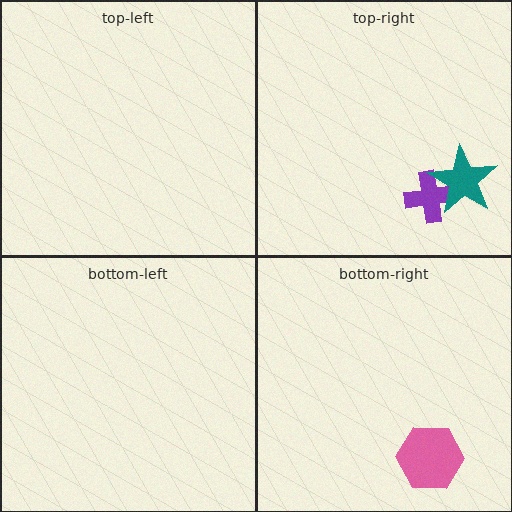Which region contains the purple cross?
The top-right region.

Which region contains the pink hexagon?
The bottom-right region.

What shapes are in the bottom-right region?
The pink hexagon.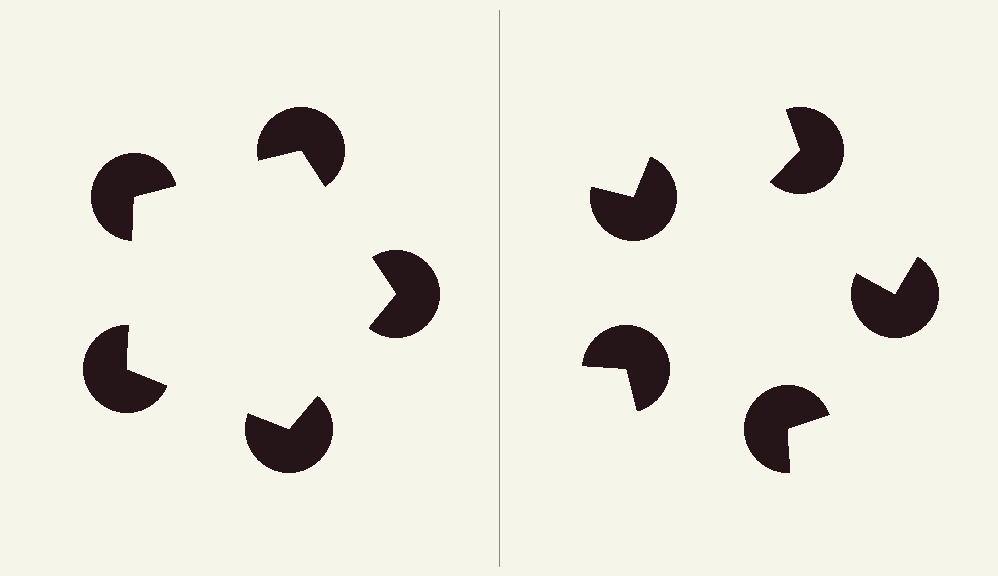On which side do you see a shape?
An illusory pentagon appears on the left side. On the right side the wedge cuts are rotated, so no coherent shape forms.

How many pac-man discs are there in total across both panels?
10 — 5 on each side.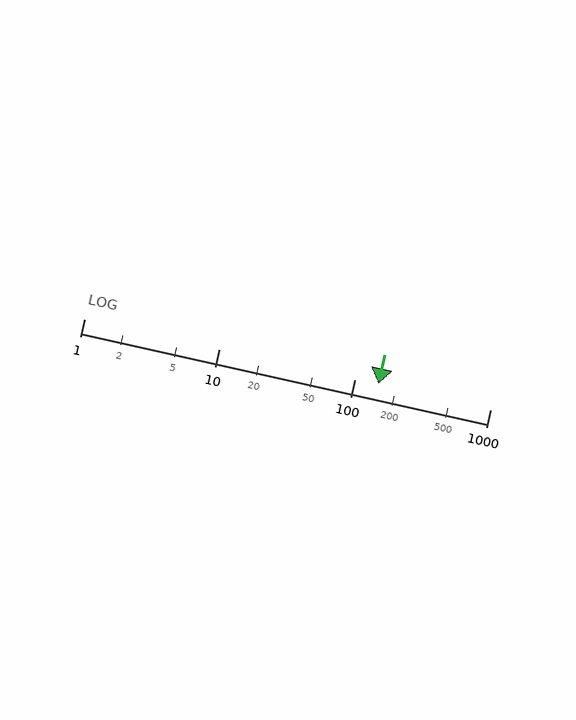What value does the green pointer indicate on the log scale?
The pointer indicates approximately 150.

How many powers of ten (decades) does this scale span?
The scale spans 3 decades, from 1 to 1000.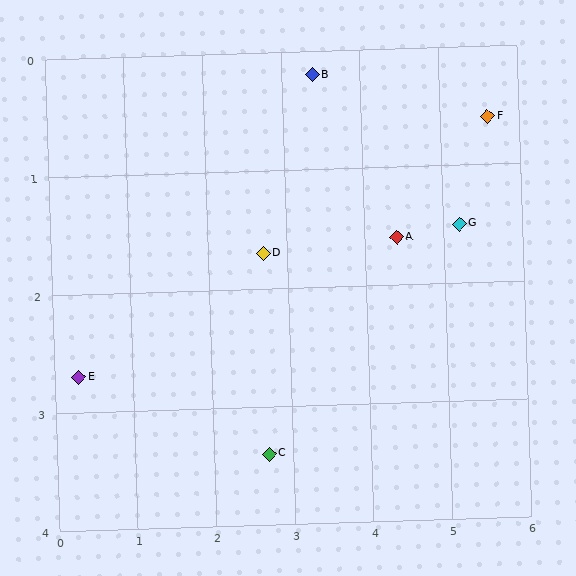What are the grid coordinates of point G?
Point G is at approximately (5.2, 1.5).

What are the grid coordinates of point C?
Point C is at approximately (2.7, 3.4).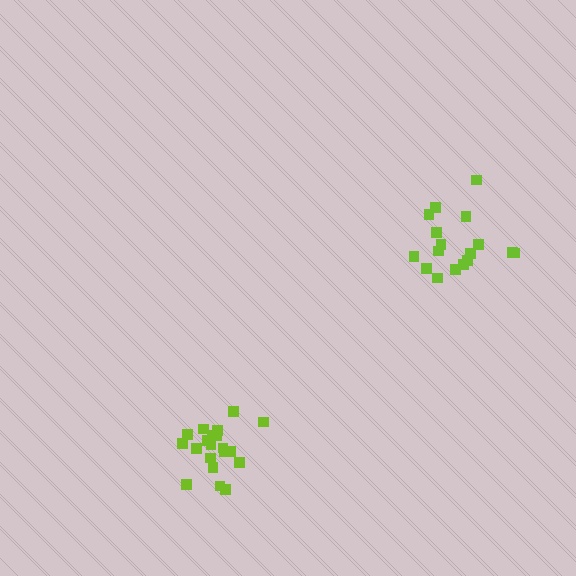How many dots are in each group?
Group 1: 17 dots, Group 2: 20 dots (37 total).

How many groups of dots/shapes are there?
There are 2 groups.